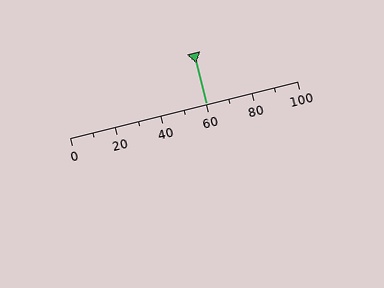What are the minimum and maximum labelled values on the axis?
The axis runs from 0 to 100.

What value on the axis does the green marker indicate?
The marker indicates approximately 60.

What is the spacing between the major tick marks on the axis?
The major ticks are spaced 20 apart.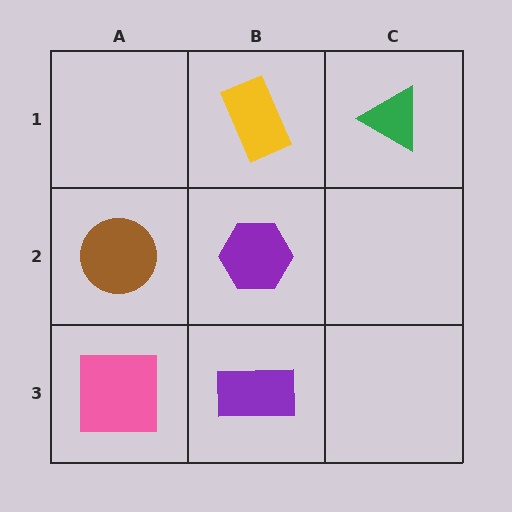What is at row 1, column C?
A green triangle.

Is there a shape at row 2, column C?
No, that cell is empty.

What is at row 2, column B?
A purple hexagon.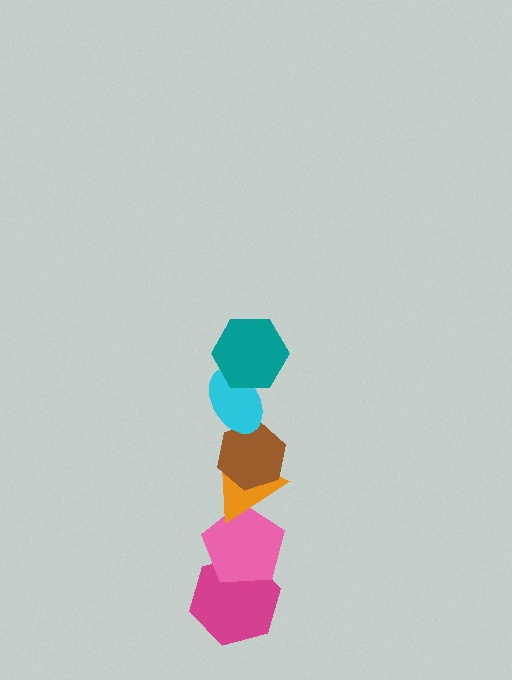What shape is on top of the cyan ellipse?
The teal hexagon is on top of the cyan ellipse.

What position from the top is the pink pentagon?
The pink pentagon is 5th from the top.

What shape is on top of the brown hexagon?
The cyan ellipse is on top of the brown hexagon.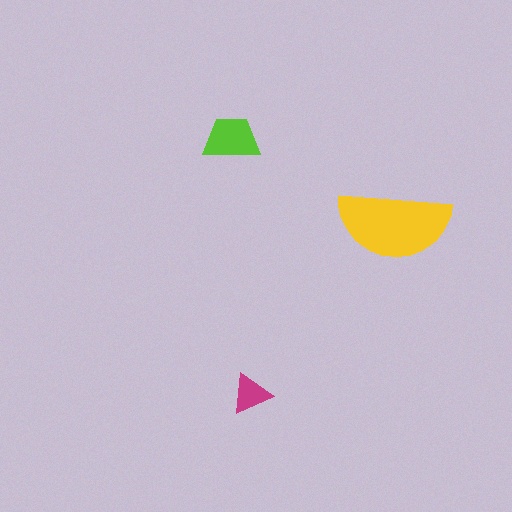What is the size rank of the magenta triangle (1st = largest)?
3rd.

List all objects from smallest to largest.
The magenta triangle, the lime trapezoid, the yellow semicircle.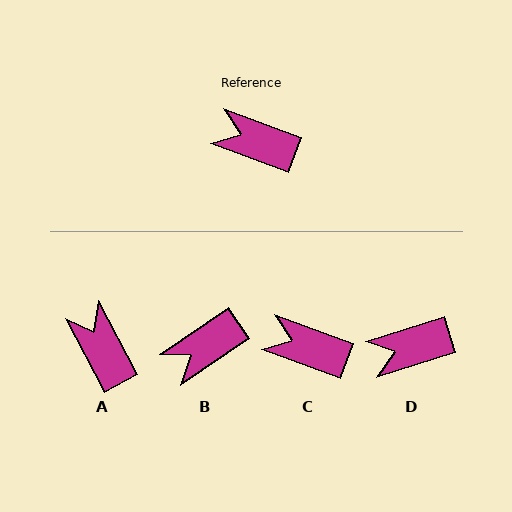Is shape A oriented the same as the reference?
No, it is off by about 42 degrees.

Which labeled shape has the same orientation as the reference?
C.